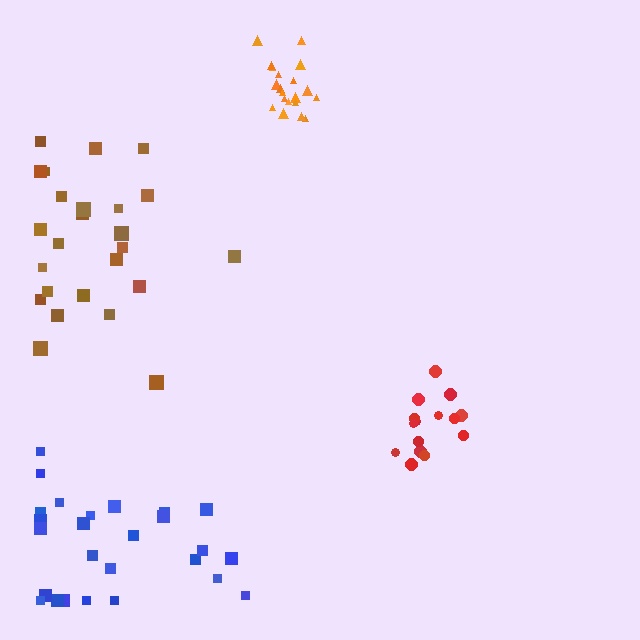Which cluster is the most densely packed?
Orange.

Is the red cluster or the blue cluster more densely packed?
Red.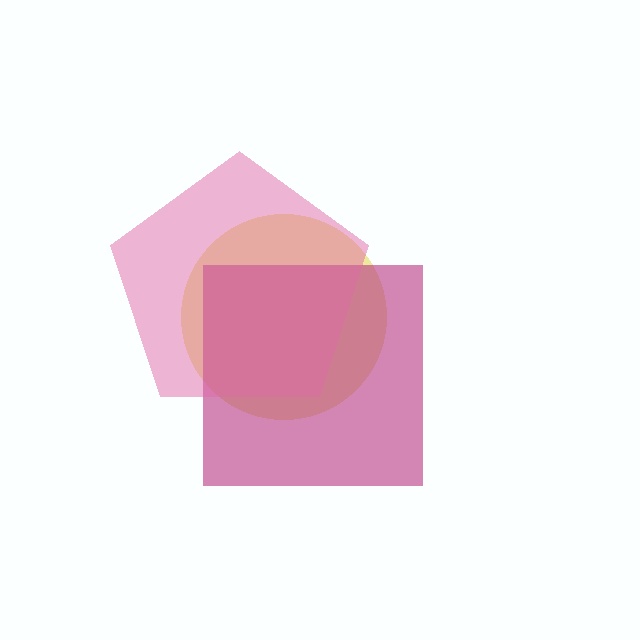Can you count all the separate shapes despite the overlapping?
Yes, there are 3 separate shapes.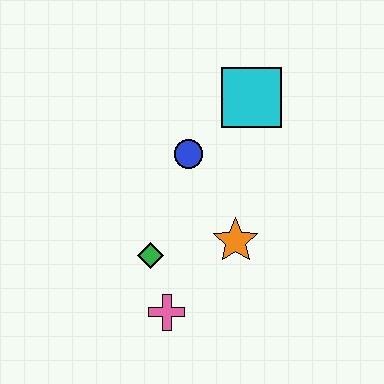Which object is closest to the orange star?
The green diamond is closest to the orange star.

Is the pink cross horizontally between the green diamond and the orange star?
Yes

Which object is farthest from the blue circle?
The pink cross is farthest from the blue circle.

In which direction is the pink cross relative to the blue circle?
The pink cross is below the blue circle.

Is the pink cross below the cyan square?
Yes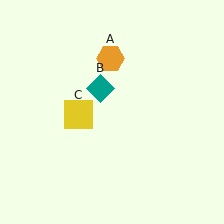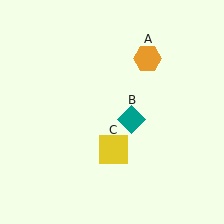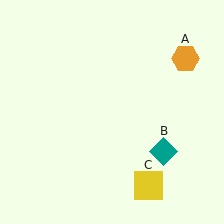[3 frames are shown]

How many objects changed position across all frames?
3 objects changed position: orange hexagon (object A), teal diamond (object B), yellow square (object C).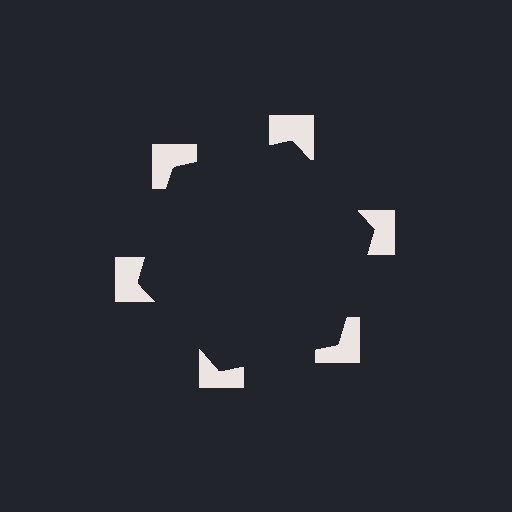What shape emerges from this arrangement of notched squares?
An illusory hexagon — its edges are inferred from the aligned wedge cuts in the notched squares, not physically drawn.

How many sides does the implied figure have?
6 sides.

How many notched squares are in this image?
There are 6 — one at each vertex of the illusory hexagon.